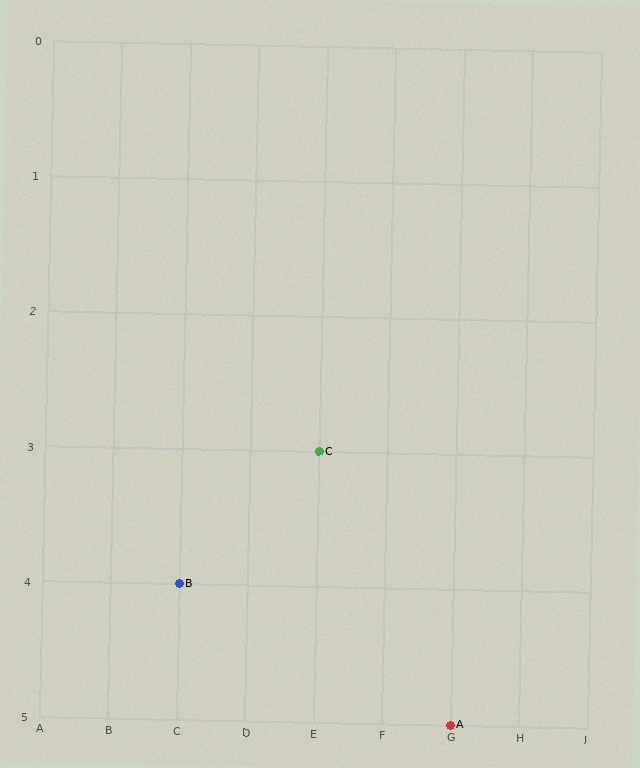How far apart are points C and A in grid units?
Points C and A are 2 columns and 2 rows apart (about 2.8 grid units diagonally).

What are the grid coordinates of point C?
Point C is at grid coordinates (E, 3).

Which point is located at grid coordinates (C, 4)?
Point B is at (C, 4).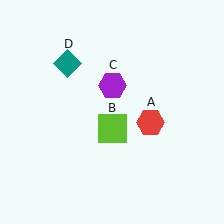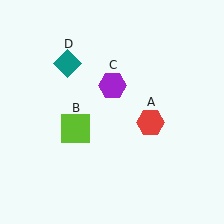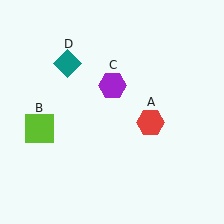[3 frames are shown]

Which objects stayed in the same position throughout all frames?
Red hexagon (object A) and purple hexagon (object C) and teal diamond (object D) remained stationary.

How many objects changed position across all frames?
1 object changed position: lime square (object B).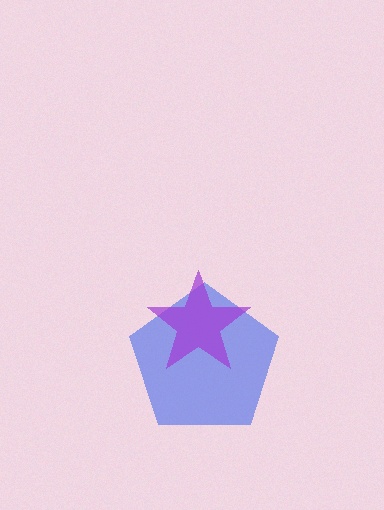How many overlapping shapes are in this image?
There are 2 overlapping shapes in the image.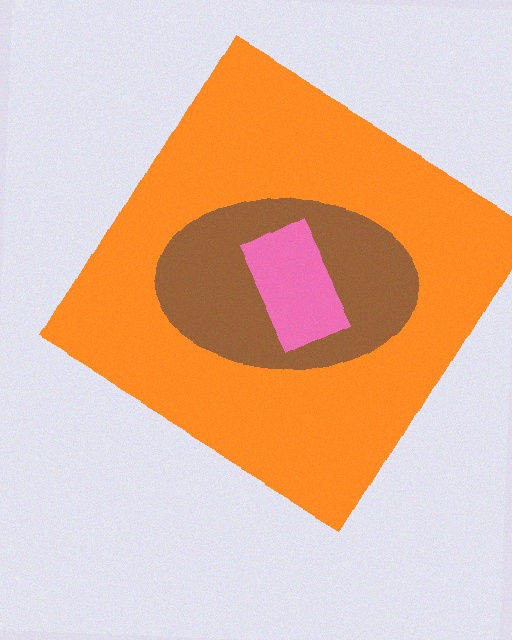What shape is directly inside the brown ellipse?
The pink rectangle.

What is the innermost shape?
The pink rectangle.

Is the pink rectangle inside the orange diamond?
Yes.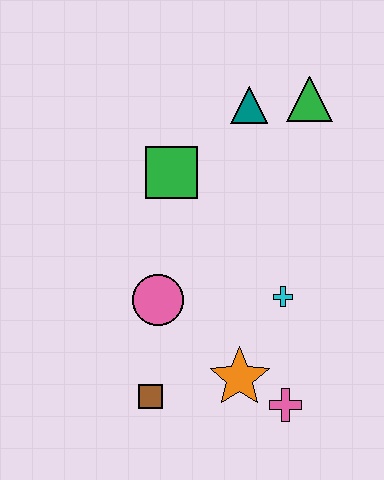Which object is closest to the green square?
The teal triangle is closest to the green square.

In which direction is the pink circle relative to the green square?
The pink circle is below the green square.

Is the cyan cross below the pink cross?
No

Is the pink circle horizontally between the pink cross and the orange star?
No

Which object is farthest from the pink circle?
The green triangle is farthest from the pink circle.